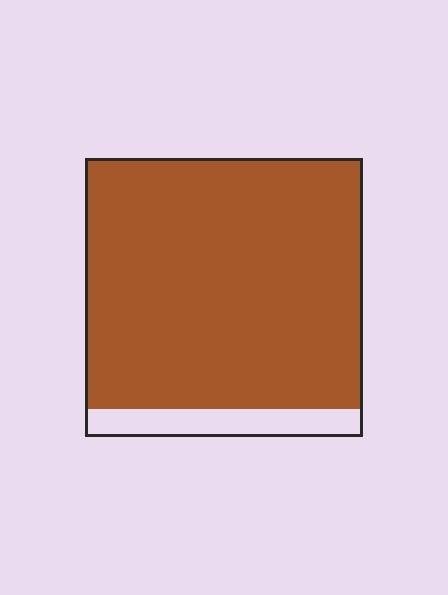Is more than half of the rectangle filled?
Yes.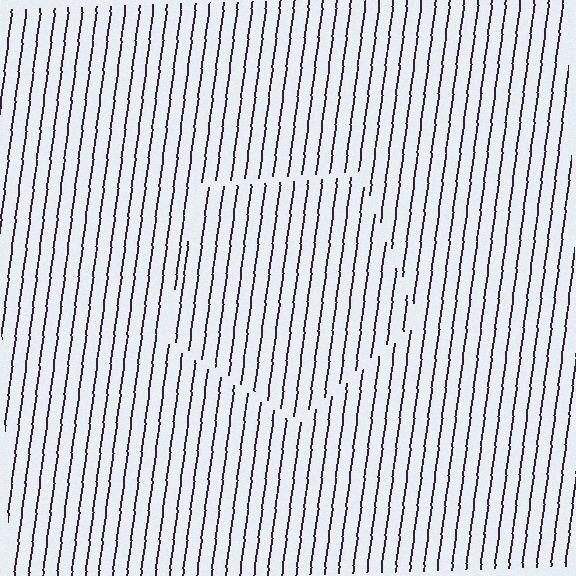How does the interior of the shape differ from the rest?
The interior of the shape contains the same grating, shifted by half a period — the contour is defined by the phase discontinuity where line-ends from the inner and outer gratings abut.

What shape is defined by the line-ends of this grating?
An illusory pentagon. The interior of the shape contains the same grating, shifted by half a period — the contour is defined by the phase discontinuity where line-ends from the inner and outer gratings abut.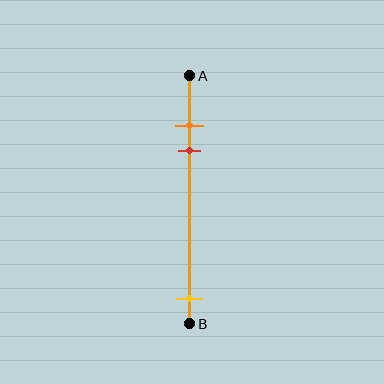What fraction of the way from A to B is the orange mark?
The orange mark is approximately 20% (0.2) of the way from A to B.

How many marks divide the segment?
There are 3 marks dividing the segment.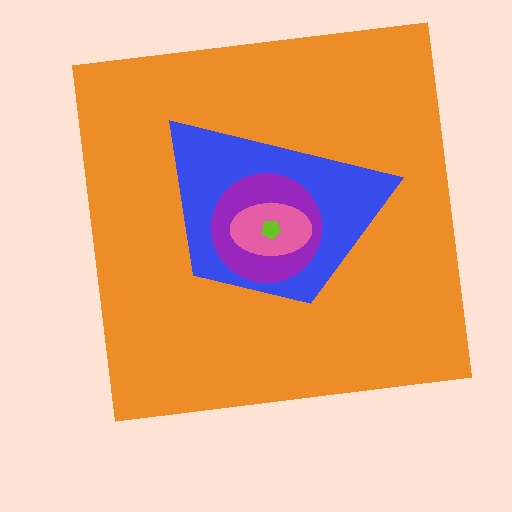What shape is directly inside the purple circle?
The pink ellipse.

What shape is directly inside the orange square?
The blue trapezoid.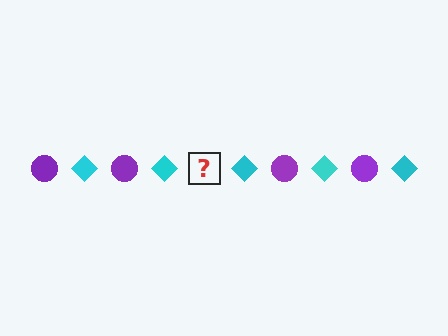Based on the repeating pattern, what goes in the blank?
The blank should be a purple circle.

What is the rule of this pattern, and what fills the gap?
The rule is that the pattern alternates between purple circle and cyan diamond. The gap should be filled with a purple circle.